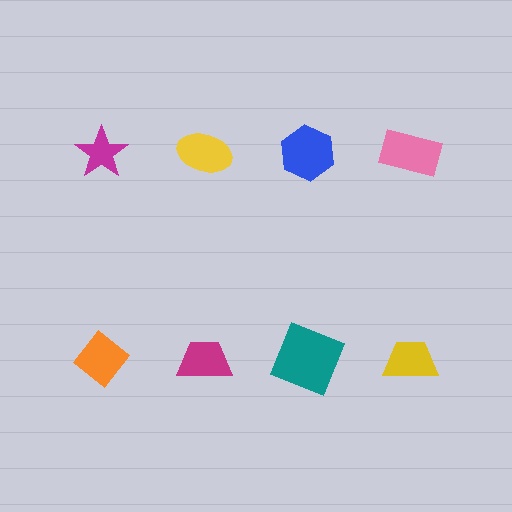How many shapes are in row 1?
4 shapes.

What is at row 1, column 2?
A yellow ellipse.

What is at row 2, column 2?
A magenta trapezoid.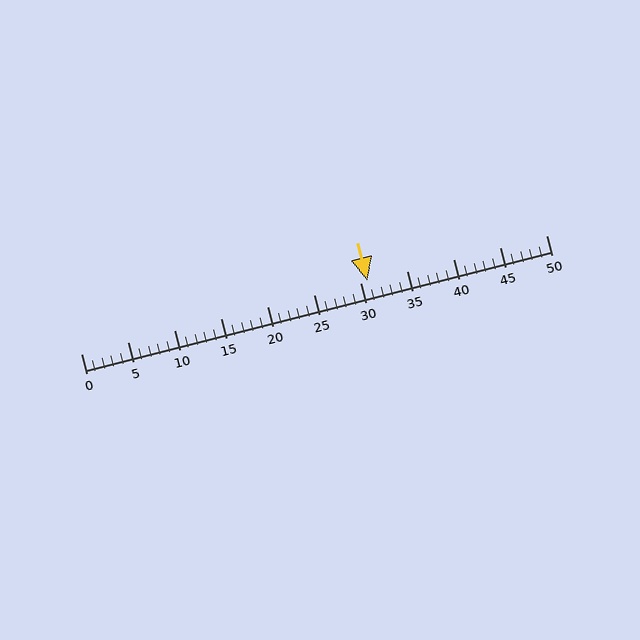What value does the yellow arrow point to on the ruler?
The yellow arrow points to approximately 31.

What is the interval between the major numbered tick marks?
The major tick marks are spaced 5 units apart.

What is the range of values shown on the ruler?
The ruler shows values from 0 to 50.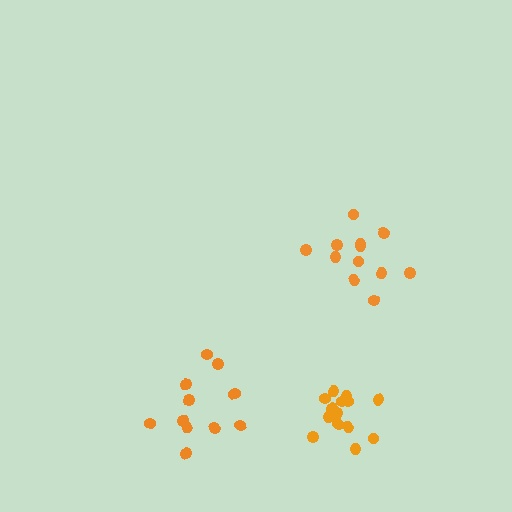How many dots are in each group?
Group 1: 12 dots, Group 2: 15 dots, Group 3: 12 dots (39 total).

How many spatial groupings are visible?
There are 3 spatial groupings.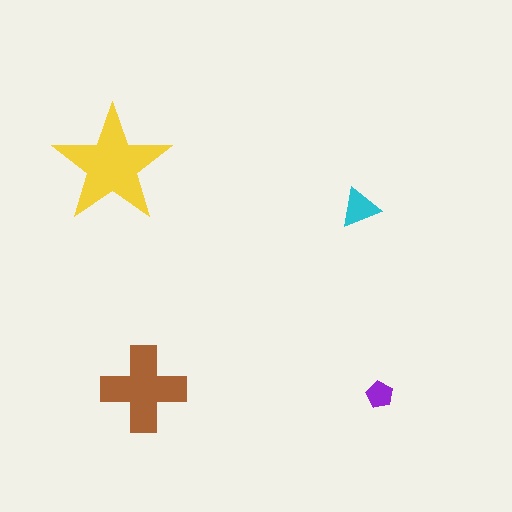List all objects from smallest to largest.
The purple pentagon, the cyan triangle, the brown cross, the yellow star.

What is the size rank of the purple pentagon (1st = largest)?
4th.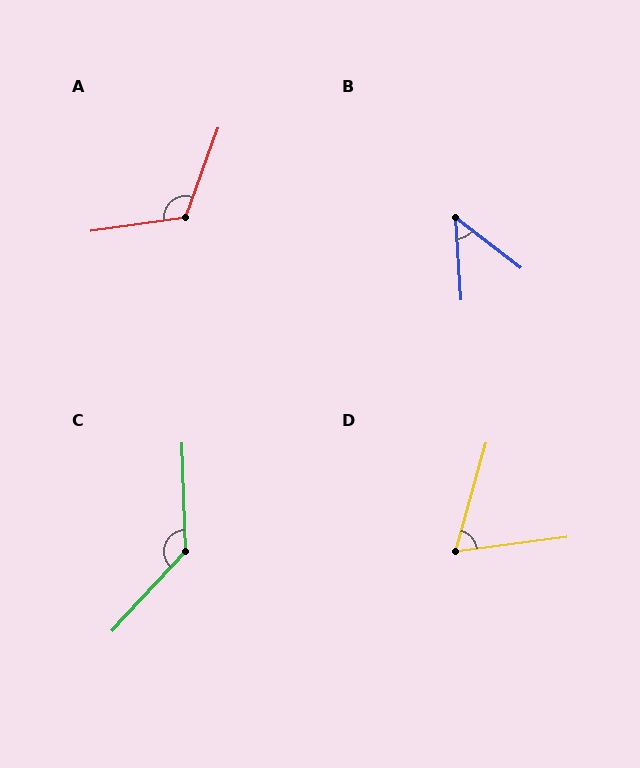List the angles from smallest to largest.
B (49°), D (67°), A (118°), C (135°).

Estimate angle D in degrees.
Approximately 67 degrees.